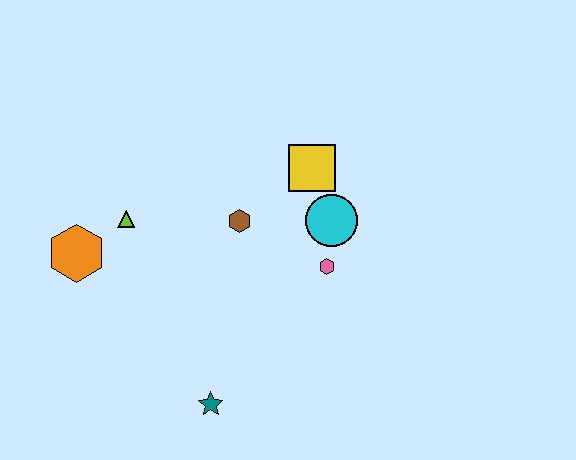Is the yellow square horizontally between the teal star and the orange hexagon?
No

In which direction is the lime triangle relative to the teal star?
The lime triangle is above the teal star.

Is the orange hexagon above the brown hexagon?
No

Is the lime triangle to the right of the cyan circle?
No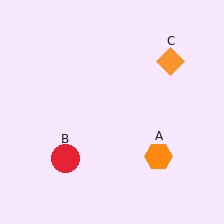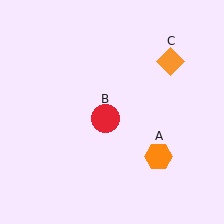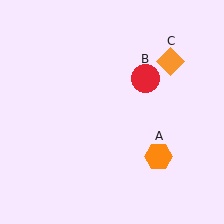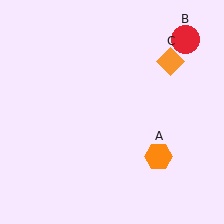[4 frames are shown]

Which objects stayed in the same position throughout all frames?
Orange hexagon (object A) and orange diamond (object C) remained stationary.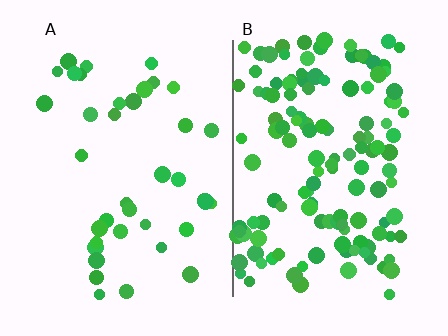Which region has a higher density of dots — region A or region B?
B (the right).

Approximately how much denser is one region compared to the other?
Approximately 3.7× — region B over region A.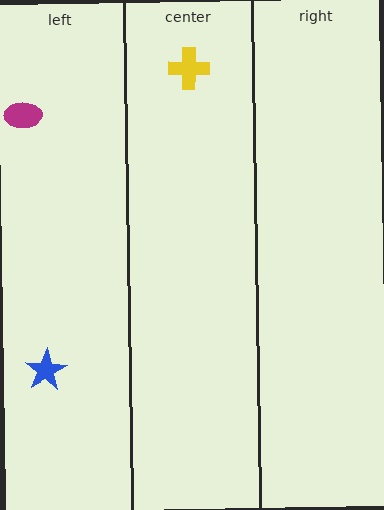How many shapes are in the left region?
2.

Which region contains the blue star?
The left region.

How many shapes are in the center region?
1.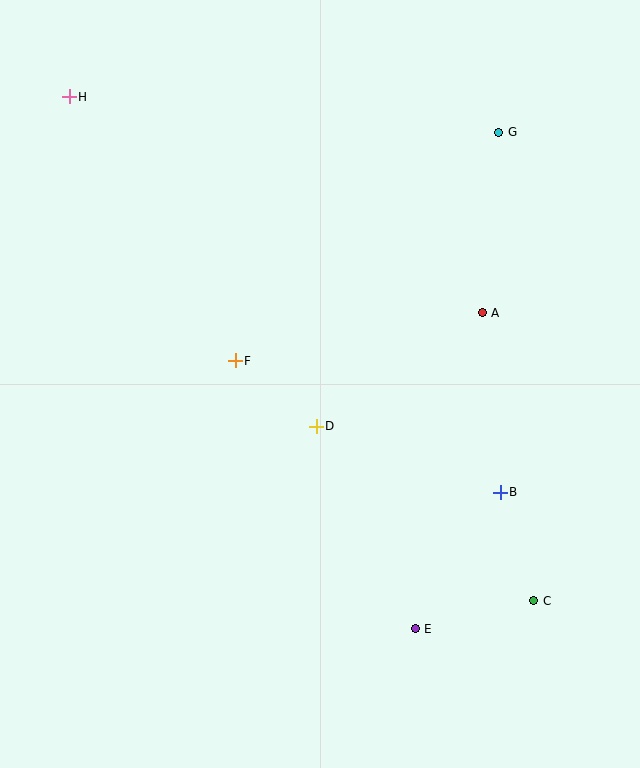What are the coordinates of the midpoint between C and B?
The midpoint between C and B is at (517, 547).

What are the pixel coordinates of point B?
Point B is at (500, 492).